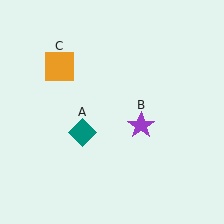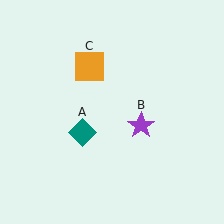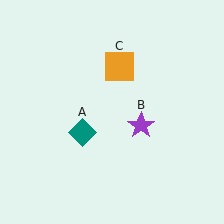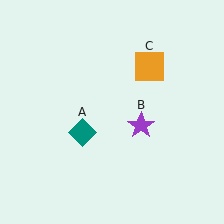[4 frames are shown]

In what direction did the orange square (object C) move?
The orange square (object C) moved right.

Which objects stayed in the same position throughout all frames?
Teal diamond (object A) and purple star (object B) remained stationary.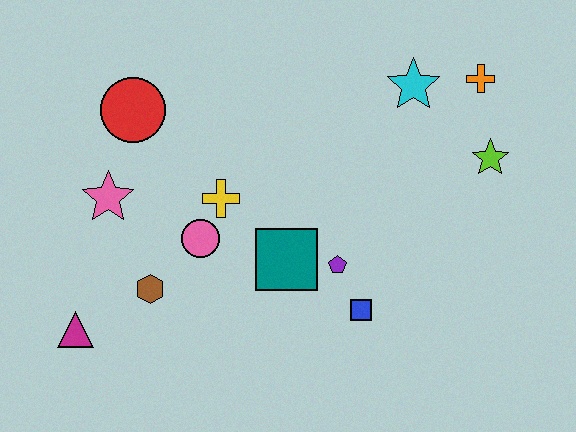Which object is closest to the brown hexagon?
The pink circle is closest to the brown hexagon.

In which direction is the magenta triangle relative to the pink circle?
The magenta triangle is to the left of the pink circle.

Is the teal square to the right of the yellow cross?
Yes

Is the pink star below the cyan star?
Yes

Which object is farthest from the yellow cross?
The orange cross is farthest from the yellow cross.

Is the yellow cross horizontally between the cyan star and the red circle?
Yes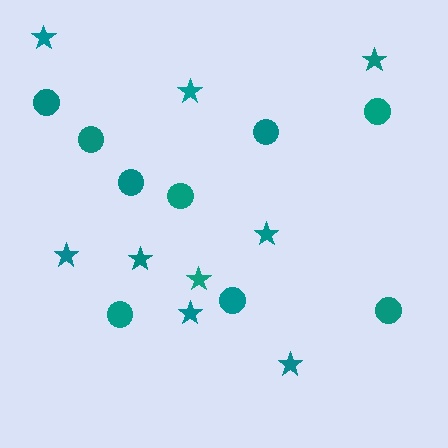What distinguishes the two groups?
There are 2 groups: one group of circles (9) and one group of stars (9).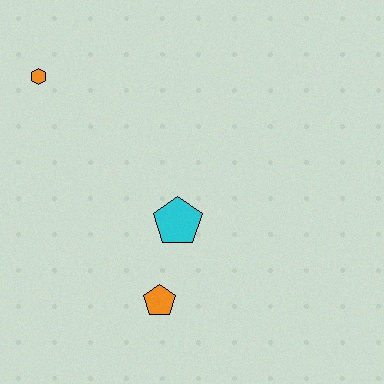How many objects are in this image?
There are 3 objects.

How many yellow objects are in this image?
There are no yellow objects.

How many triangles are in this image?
There are no triangles.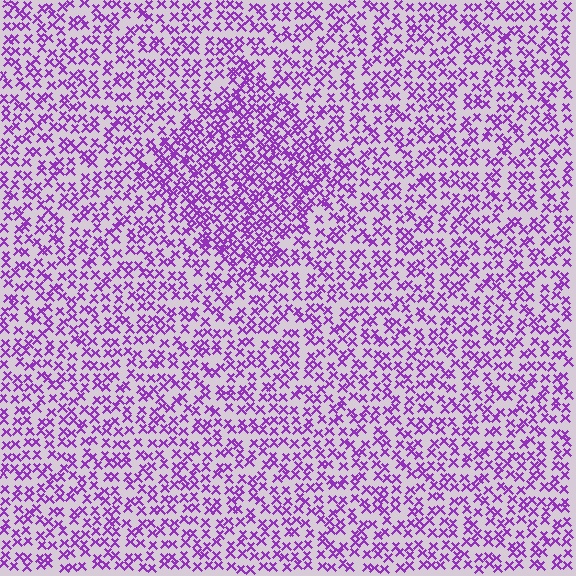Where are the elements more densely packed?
The elements are more densely packed inside the diamond boundary.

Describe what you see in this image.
The image contains small purple elements arranged at two different densities. A diamond-shaped region is visible where the elements are more densely packed than the surrounding area.